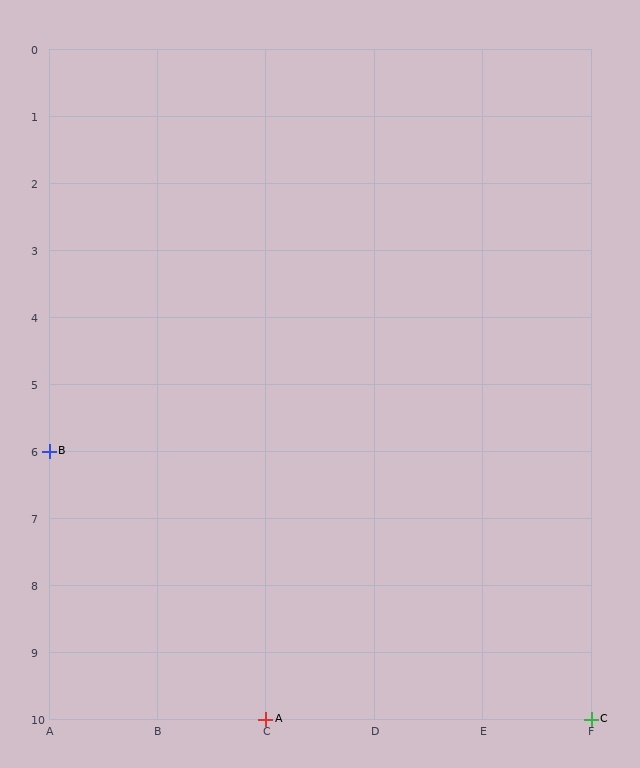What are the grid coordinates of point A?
Point A is at grid coordinates (C, 10).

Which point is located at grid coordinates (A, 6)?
Point B is at (A, 6).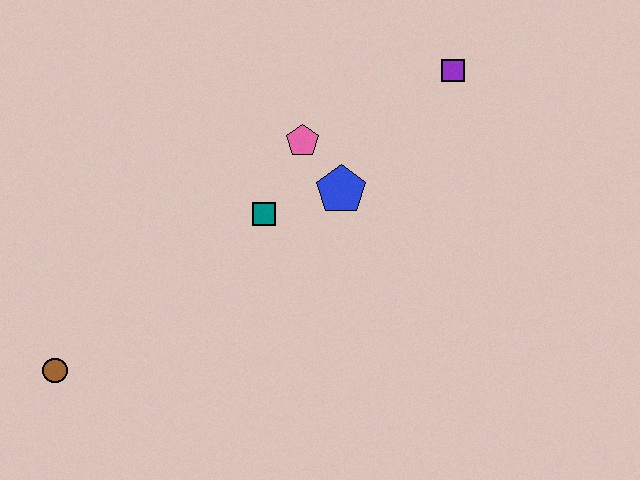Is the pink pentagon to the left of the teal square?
No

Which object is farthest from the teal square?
The brown circle is farthest from the teal square.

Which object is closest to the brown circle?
The teal square is closest to the brown circle.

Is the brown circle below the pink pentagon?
Yes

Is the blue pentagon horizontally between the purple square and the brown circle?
Yes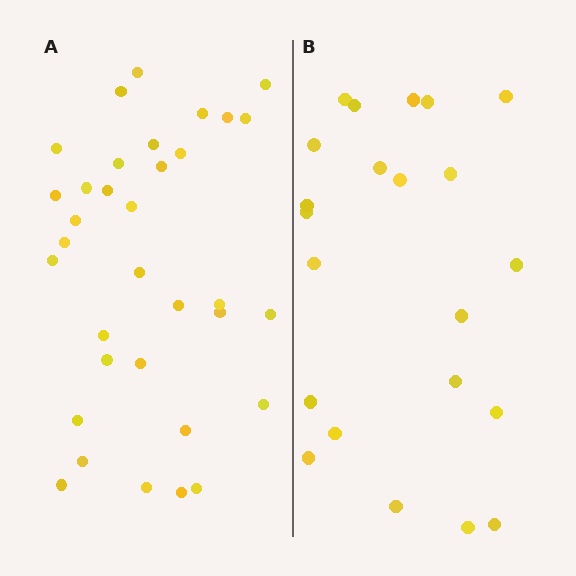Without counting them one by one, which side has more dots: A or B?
Region A (the left region) has more dots.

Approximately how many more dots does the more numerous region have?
Region A has roughly 12 or so more dots than region B.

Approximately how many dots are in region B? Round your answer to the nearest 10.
About 20 dots. (The exact count is 22, which rounds to 20.)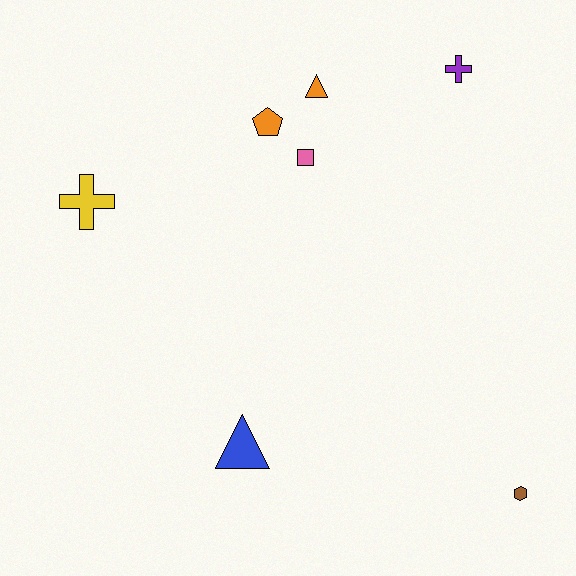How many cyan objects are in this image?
There are no cyan objects.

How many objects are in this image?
There are 7 objects.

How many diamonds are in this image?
There are no diamonds.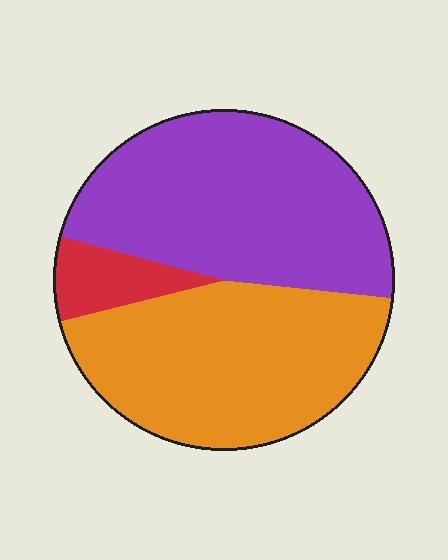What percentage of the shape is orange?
Orange covers around 45% of the shape.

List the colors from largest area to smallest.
From largest to smallest: purple, orange, red.